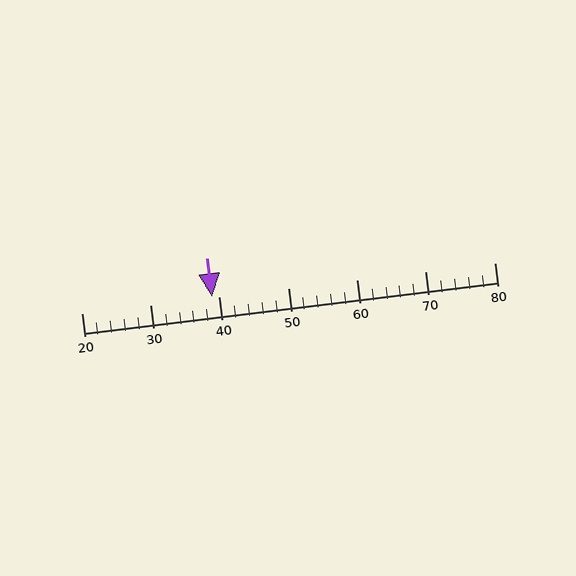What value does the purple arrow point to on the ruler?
The purple arrow points to approximately 39.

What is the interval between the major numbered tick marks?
The major tick marks are spaced 10 units apart.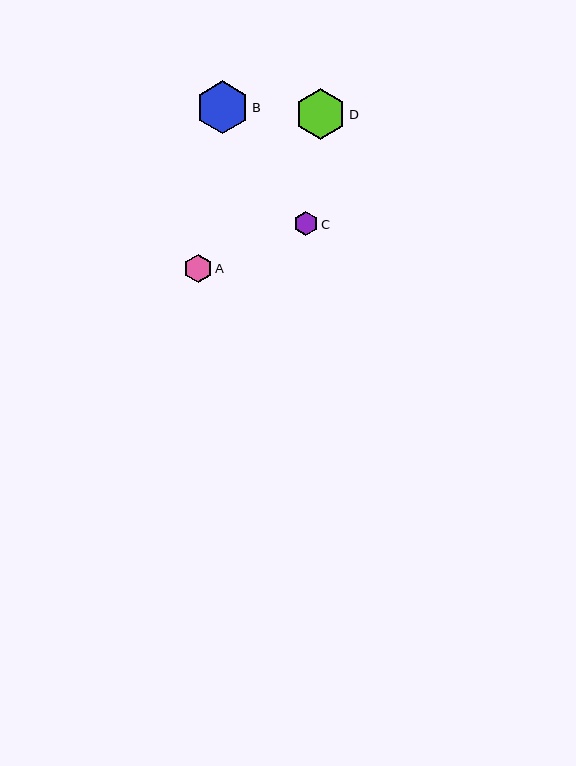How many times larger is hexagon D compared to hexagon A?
Hexagon D is approximately 1.8 times the size of hexagon A.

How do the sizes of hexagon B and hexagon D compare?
Hexagon B and hexagon D are approximately the same size.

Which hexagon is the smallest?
Hexagon C is the smallest with a size of approximately 24 pixels.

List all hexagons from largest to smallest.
From largest to smallest: B, D, A, C.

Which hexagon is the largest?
Hexagon B is the largest with a size of approximately 53 pixels.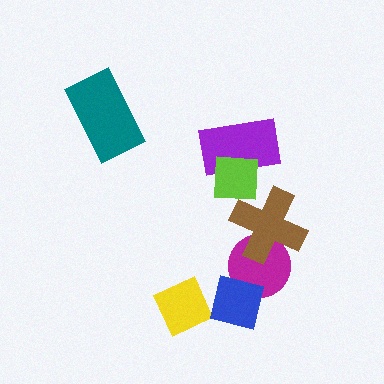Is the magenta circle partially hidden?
Yes, it is partially covered by another shape.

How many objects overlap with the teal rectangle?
0 objects overlap with the teal rectangle.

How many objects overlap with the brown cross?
2 objects overlap with the brown cross.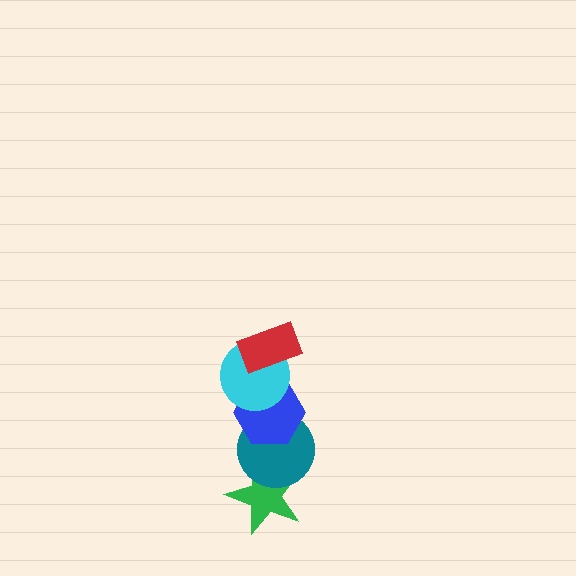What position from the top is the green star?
The green star is 5th from the top.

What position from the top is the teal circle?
The teal circle is 4th from the top.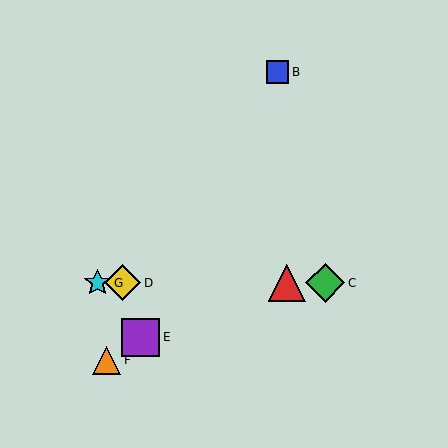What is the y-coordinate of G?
Object G is at y≈283.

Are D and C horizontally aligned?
Yes, both are at y≈283.